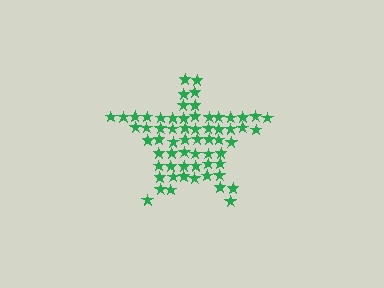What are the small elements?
The small elements are stars.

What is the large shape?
The large shape is a star.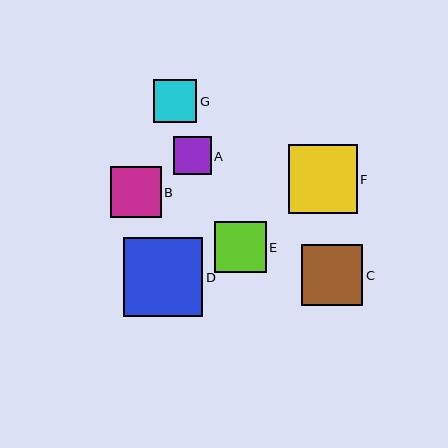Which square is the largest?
Square D is the largest with a size of approximately 79 pixels.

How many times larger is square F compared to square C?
Square F is approximately 1.1 times the size of square C.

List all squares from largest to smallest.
From largest to smallest: D, F, C, E, B, G, A.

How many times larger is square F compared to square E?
Square F is approximately 1.3 times the size of square E.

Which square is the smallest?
Square A is the smallest with a size of approximately 38 pixels.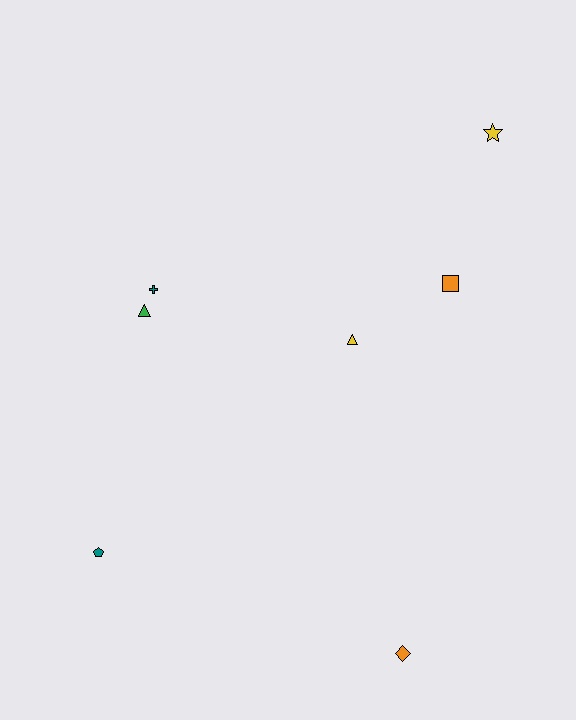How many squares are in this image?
There is 1 square.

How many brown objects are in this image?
There are no brown objects.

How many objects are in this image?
There are 7 objects.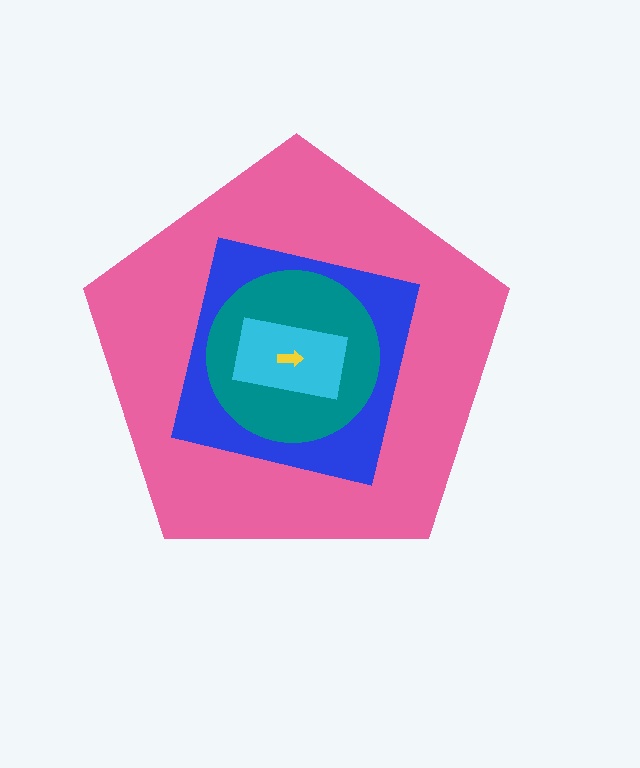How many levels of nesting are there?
5.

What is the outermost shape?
The pink pentagon.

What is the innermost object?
The yellow arrow.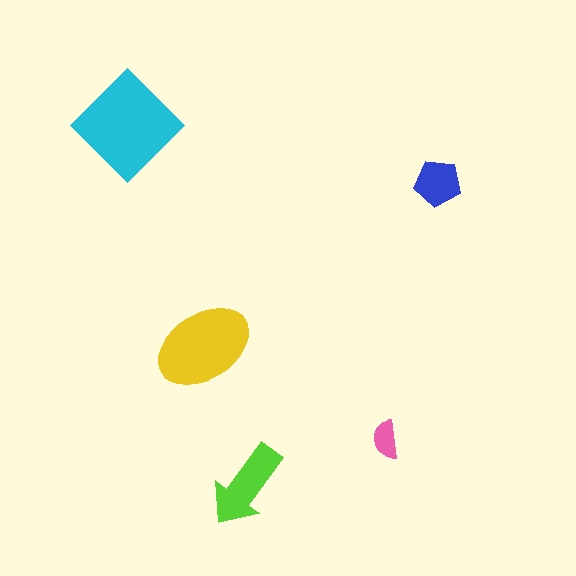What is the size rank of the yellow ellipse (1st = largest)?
2nd.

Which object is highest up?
The cyan diamond is topmost.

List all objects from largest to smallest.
The cyan diamond, the yellow ellipse, the lime arrow, the blue pentagon, the pink semicircle.